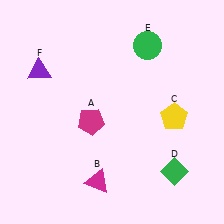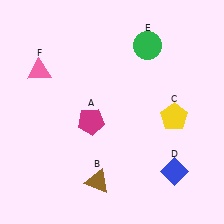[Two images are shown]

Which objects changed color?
B changed from magenta to brown. D changed from green to blue. F changed from purple to pink.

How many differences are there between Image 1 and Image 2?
There are 3 differences between the two images.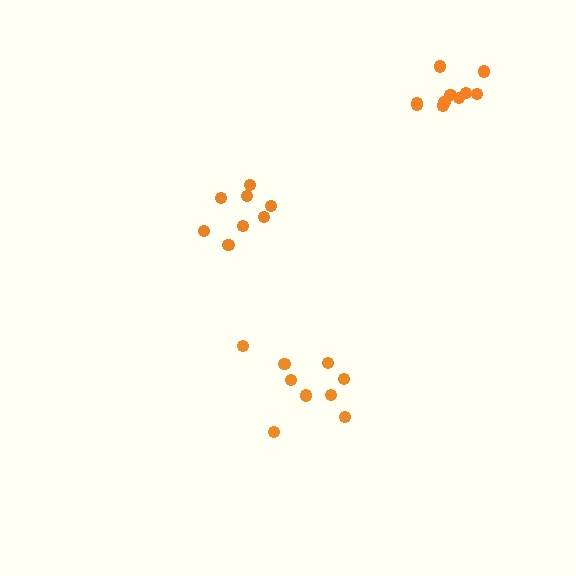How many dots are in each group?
Group 1: 8 dots, Group 2: 10 dots, Group 3: 9 dots (27 total).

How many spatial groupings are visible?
There are 3 spatial groupings.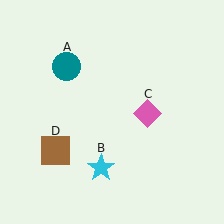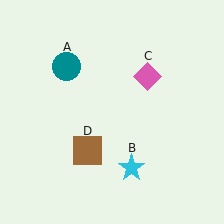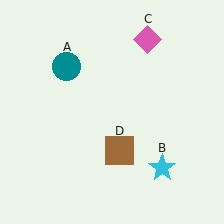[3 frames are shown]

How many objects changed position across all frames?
3 objects changed position: cyan star (object B), pink diamond (object C), brown square (object D).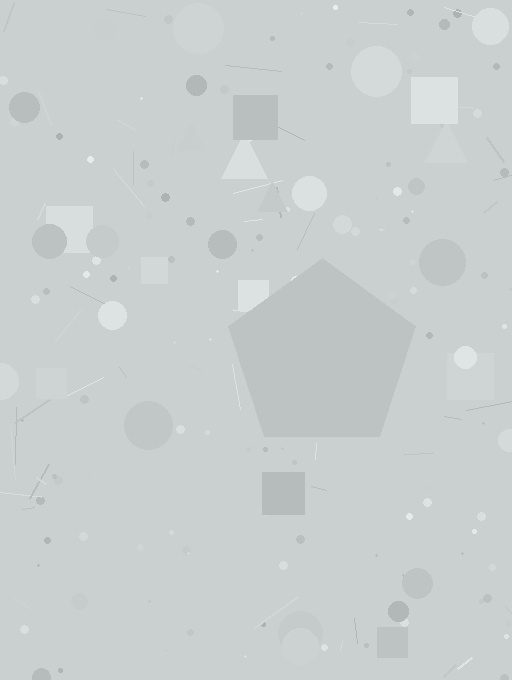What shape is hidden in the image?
A pentagon is hidden in the image.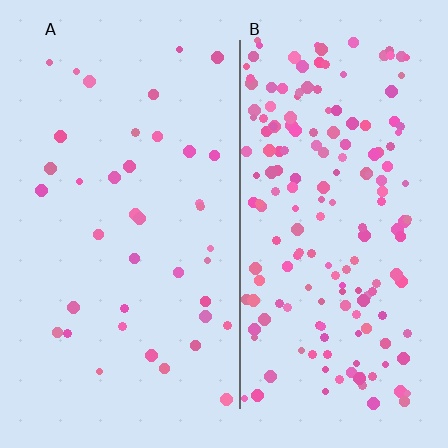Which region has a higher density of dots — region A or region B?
B (the right).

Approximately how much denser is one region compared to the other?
Approximately 4.4× — region B over region A.